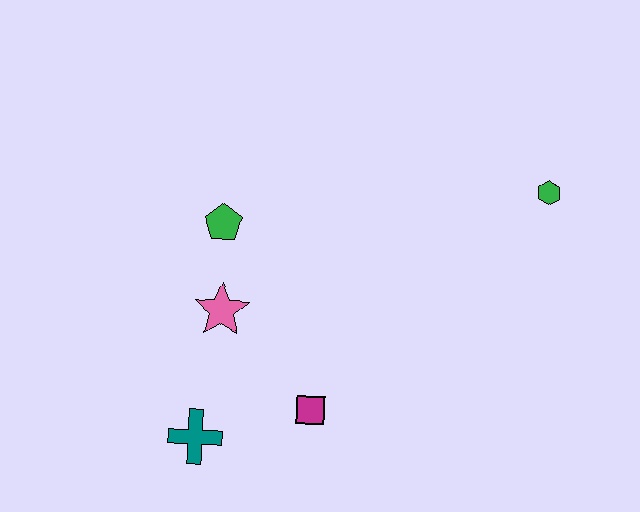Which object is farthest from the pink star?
The green hexagon is farthest from the pink star.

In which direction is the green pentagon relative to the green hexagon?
The green pentagon is to the left of the green hexagon.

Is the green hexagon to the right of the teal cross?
Yes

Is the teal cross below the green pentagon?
Yes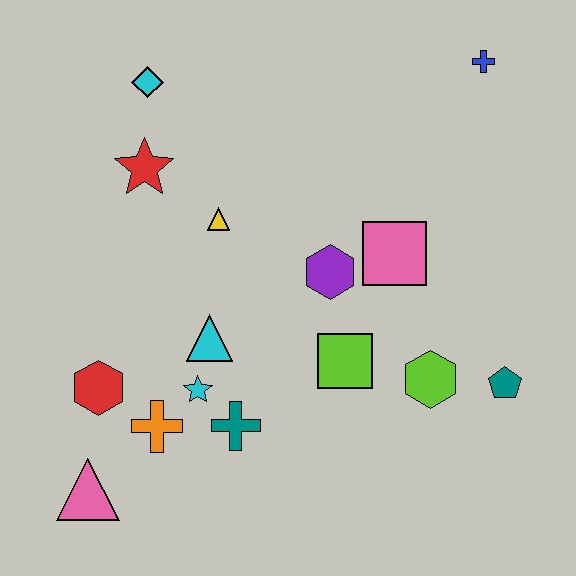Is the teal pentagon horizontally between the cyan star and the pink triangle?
No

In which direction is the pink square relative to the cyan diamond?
The pink square is to the right of the cyan diamond.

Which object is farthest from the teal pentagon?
The cyan diamond is farthest from the teal pentagon.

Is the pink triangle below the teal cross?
Yes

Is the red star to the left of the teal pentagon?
Yes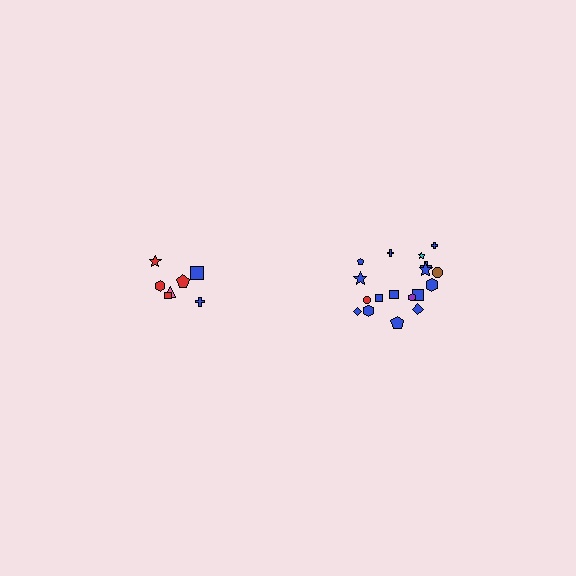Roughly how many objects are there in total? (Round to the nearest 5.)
Roughly 25 objects in total.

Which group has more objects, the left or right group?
The right group.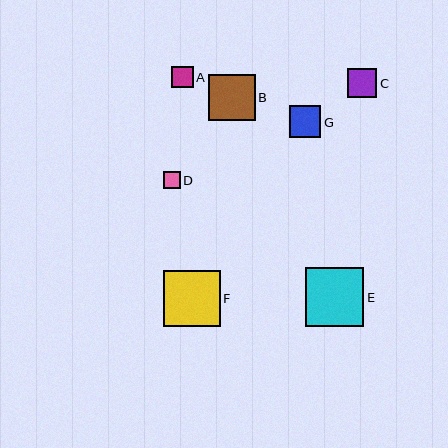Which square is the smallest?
Square D is the smallest with a size of approximately 17 pixels.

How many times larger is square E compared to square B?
Square E is approximately 1.3 times the size of square B.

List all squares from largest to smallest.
From largest to smallest: E, F, B, G, C, A, D.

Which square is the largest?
Square E is the largest with a size of approximately 58 pixels.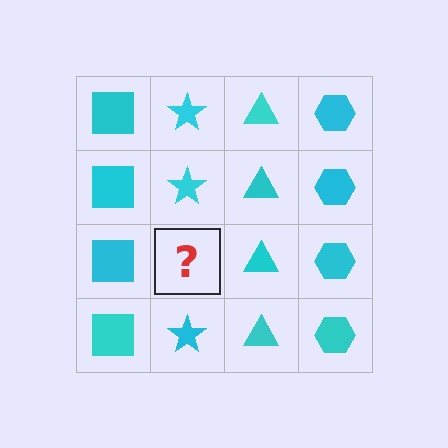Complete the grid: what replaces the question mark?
The question mark should be replaced with a cyan star.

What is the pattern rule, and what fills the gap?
The rule is that each column has a consistent shape. The gap should be filled with a cyan star.